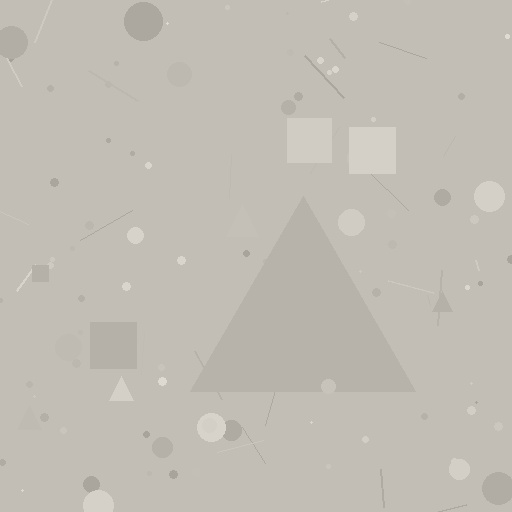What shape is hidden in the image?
A triangle is hidden in the image.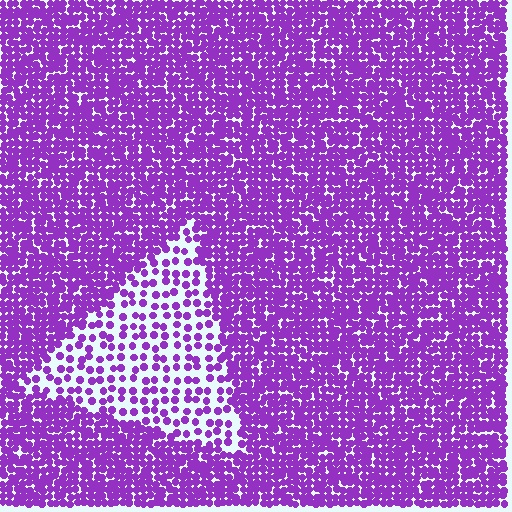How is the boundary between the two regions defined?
The boundary is defined by a change in element density (approximately 2.6x ratio). All elements are the same color, size, and shape.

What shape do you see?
I see a triangle.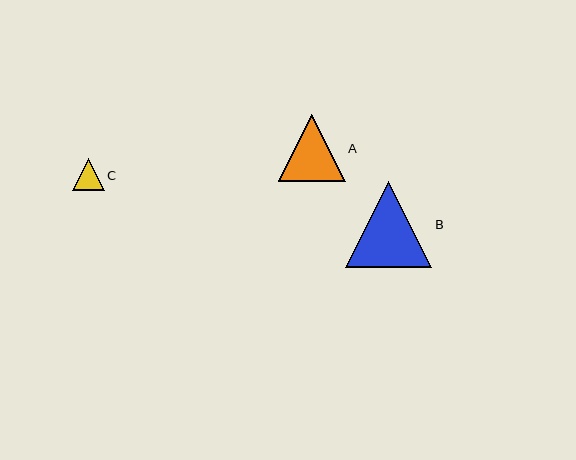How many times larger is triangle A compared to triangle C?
Triangle A is approximately 2.1 times the size of triangle C.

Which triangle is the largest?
Triangle B is the largest with a size of approximately 86 pixels.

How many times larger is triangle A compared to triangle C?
Triangle A is approximately 2.1 times the size of triangle C.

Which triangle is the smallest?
Triangle C is the smallest with a size of approximately 32 pixels.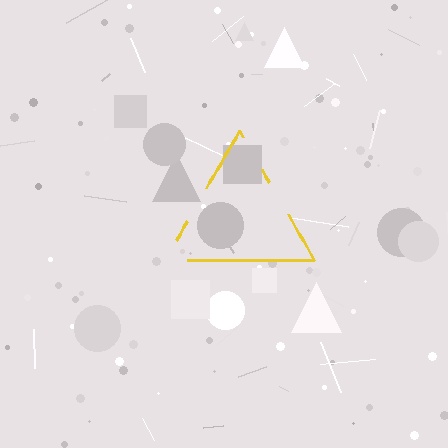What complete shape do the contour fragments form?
The contour fragments form a triangle.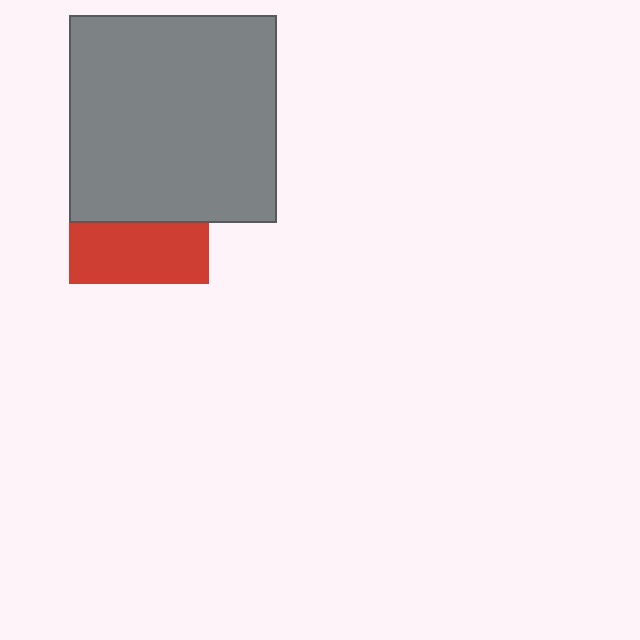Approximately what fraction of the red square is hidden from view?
Roughly 57% of the red square is hidden behind the gray square.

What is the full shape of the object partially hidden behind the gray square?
The partially hidden object is a red square.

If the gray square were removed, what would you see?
You would see the complete red square.